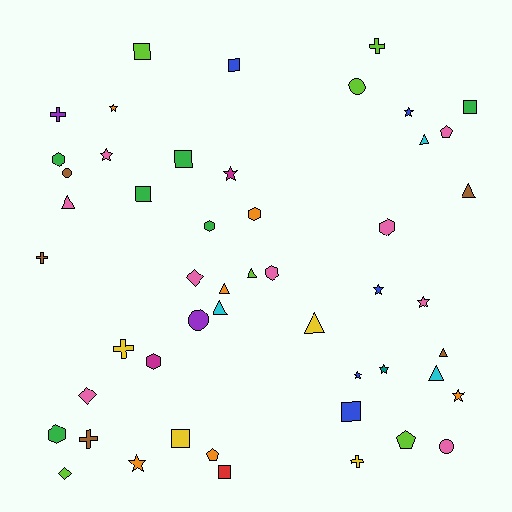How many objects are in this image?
There are 50 objects.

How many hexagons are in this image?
There are 7 hexagons.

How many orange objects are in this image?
There are 6 orange objects.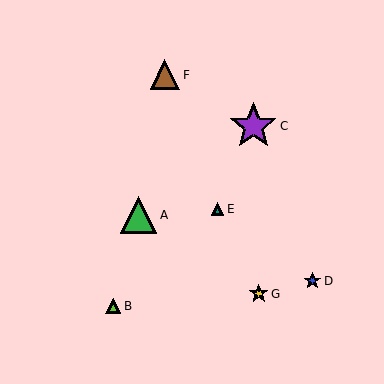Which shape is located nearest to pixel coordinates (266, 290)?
The yellow star (labeled G) at (259, 294) is nearest to that location.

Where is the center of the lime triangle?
The center of the lime triangle is at (113, 306).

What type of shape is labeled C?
Shape C is a purple star.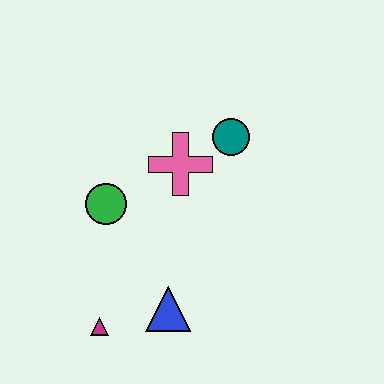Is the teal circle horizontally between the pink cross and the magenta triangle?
No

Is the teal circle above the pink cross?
Yes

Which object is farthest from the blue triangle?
The teal circle is farthest from the blue triangle.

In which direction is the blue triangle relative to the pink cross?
The blue triangle is below the pink cross.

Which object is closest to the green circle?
The pink cross is closest to the green circle.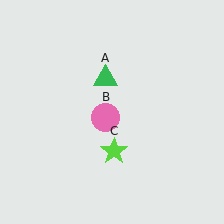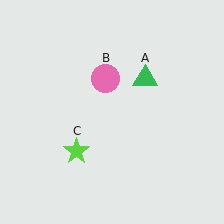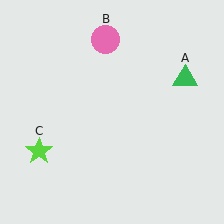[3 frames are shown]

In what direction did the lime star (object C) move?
The lime star (object C) moved left.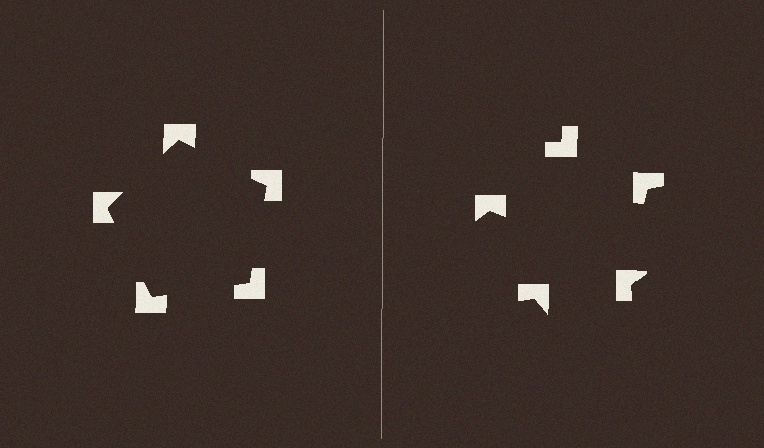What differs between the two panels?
The notched squares are positioned identically on both sides; only the wedge orientations differ. On the left they align to a pentagon; on the right they are misaligned.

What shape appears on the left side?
An illusory pentagon.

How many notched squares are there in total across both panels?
10 — 5 on each side.